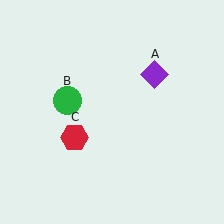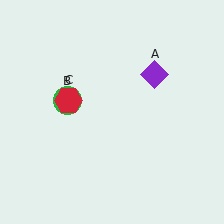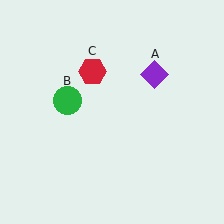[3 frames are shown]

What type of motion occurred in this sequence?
The red hexagon (object C) rotated clockwise around the center of the scene.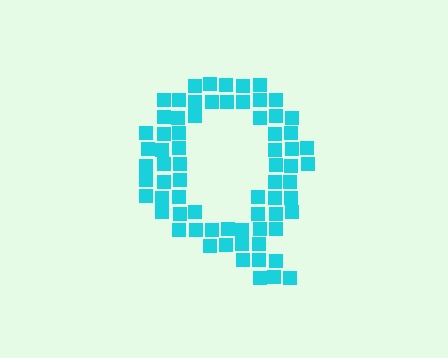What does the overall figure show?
The overall figure shows the letter Q.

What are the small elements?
The small elements are squares.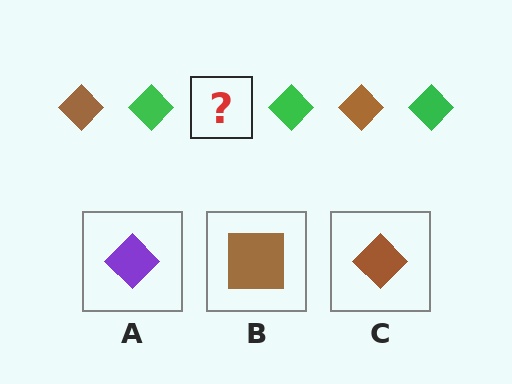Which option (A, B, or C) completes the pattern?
C.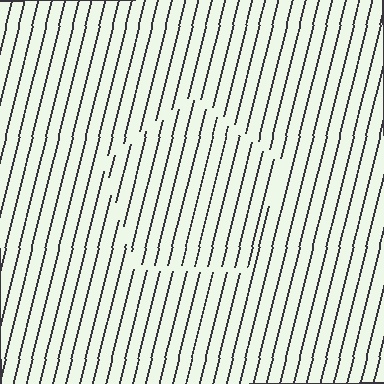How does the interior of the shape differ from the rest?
The interior of the shape contains the same grating, shifted by half a period — the contour is defined by the phase discontinuity where line-ends from the inner and outer gratings abut.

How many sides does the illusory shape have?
5 sides — the line-ends trace a pentagon.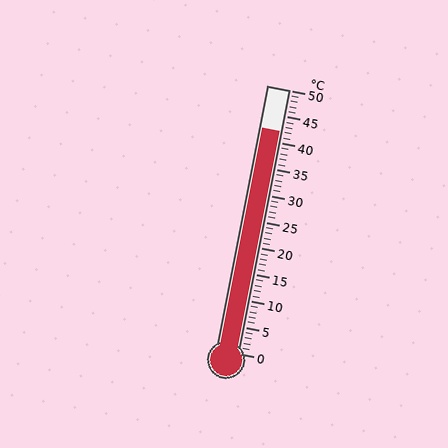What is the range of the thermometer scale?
The thermometer scale ranges from 0°C to 50°C.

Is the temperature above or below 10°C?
The temperature is above 10°C.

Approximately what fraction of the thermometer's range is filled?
The thermometer is filled to approximately 85% of its range.